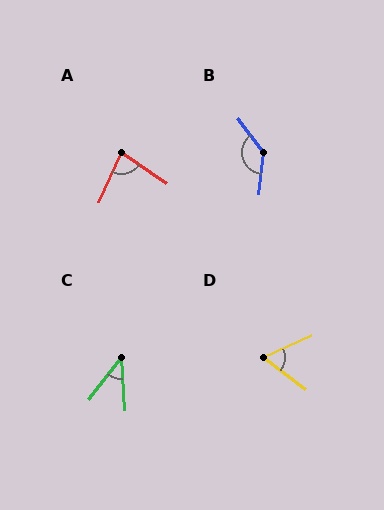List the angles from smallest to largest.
C (42°), D (61°), A (79°), B (138°).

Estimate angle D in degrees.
Approximately 61 degrees.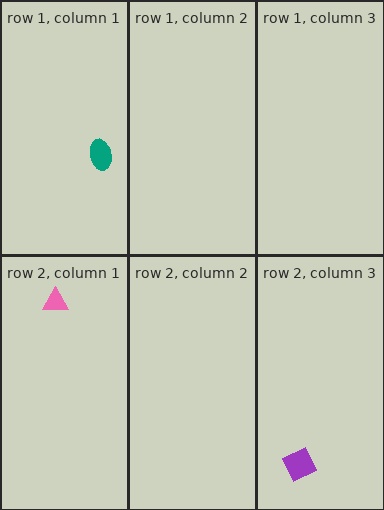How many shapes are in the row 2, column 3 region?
1.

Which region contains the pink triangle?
The row 2, column 1 region.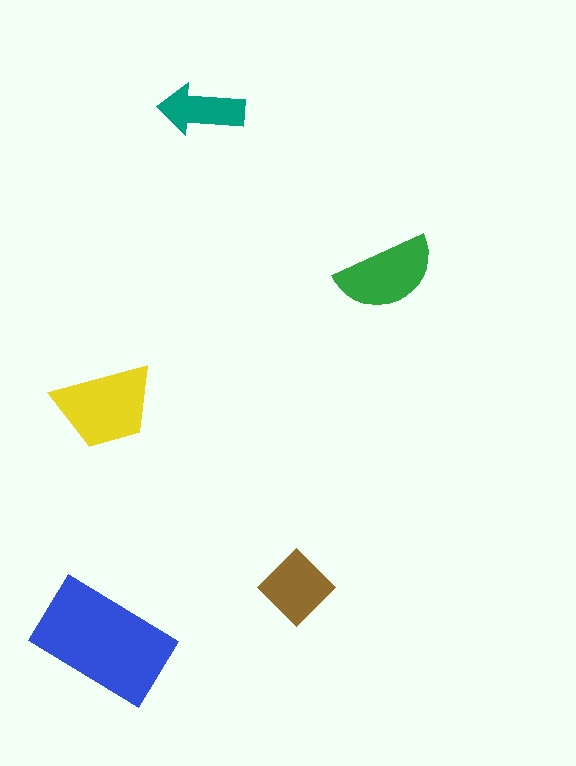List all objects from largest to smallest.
The blue rectangle, the yellow trapezoid, the green semicircle, the brown diamond, the teal arrow.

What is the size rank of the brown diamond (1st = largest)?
4th.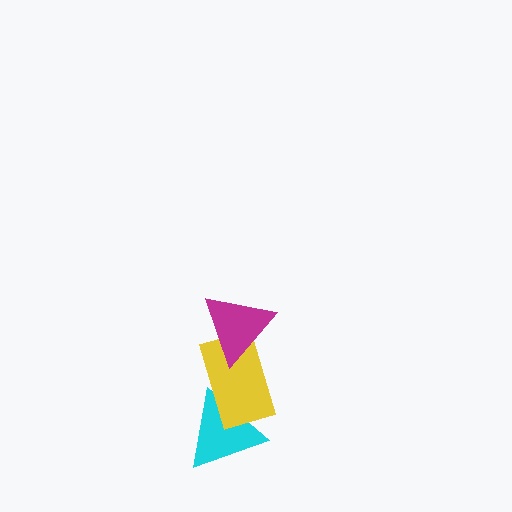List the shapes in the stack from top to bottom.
From top to bottom: the magenta triangle, the yellow rectangle, the cyan triangle.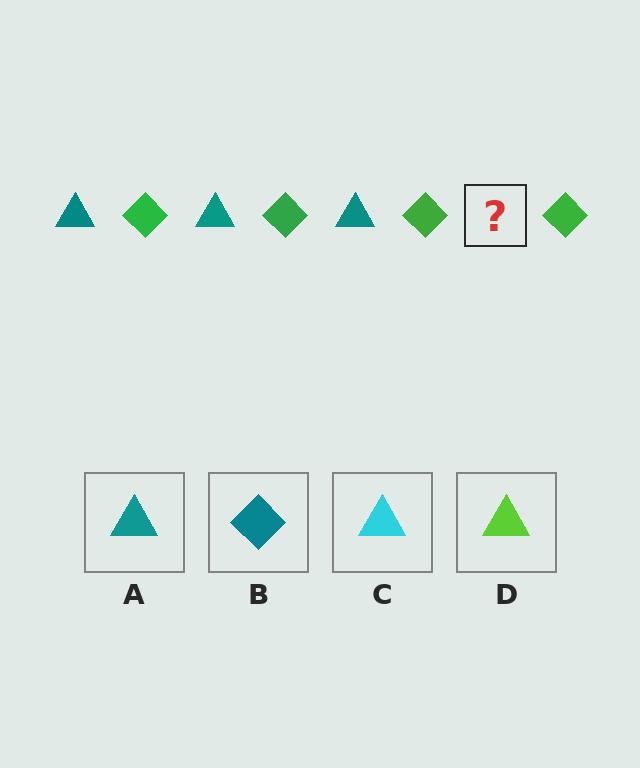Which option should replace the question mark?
Option A.